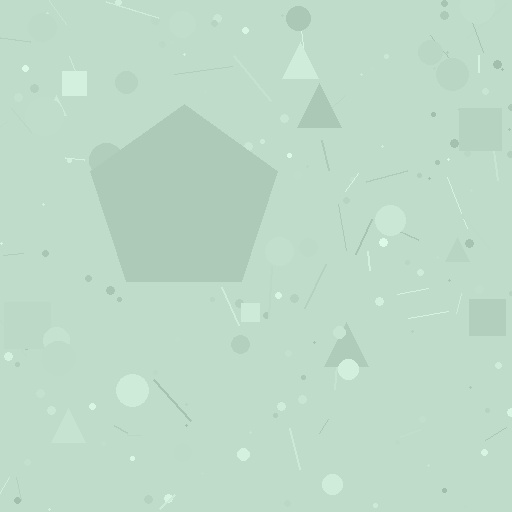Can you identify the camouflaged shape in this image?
The camouflaged shape is a pentagon.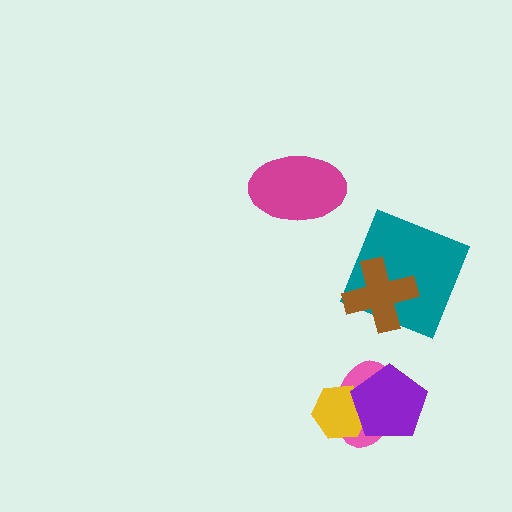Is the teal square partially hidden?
Yes, it is partially covered by another shape.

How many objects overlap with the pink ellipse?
2 objects overlap with the pink ellipse.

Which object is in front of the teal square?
The brown cross is in front of the teal square.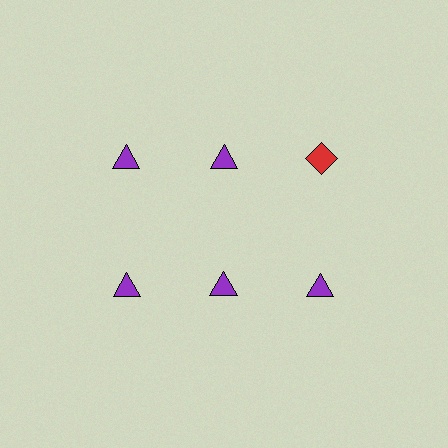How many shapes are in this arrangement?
There are 6 shapes arranged in a grid pattern.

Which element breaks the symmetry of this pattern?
The red diamond in the top row, center column breaks the symmetry. All other shapes are purple triangles.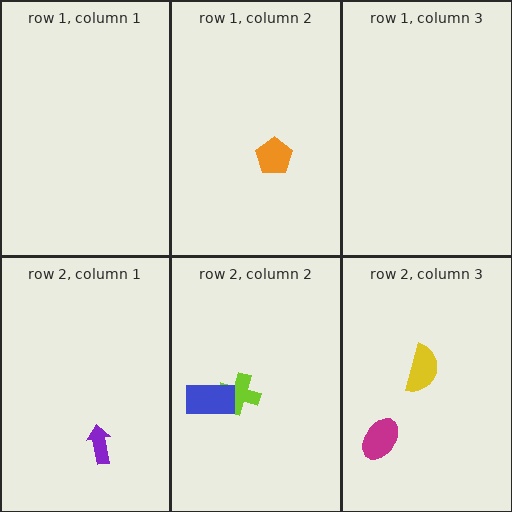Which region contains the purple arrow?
The row 2, column 1 region.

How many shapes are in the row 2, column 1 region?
1.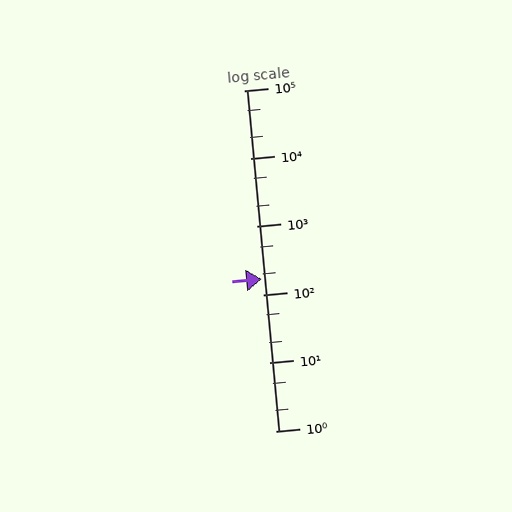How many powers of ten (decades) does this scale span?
The scale spans 5 decades, from 1 to 100000.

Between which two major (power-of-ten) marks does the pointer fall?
The pointer is between 100 and 1000.